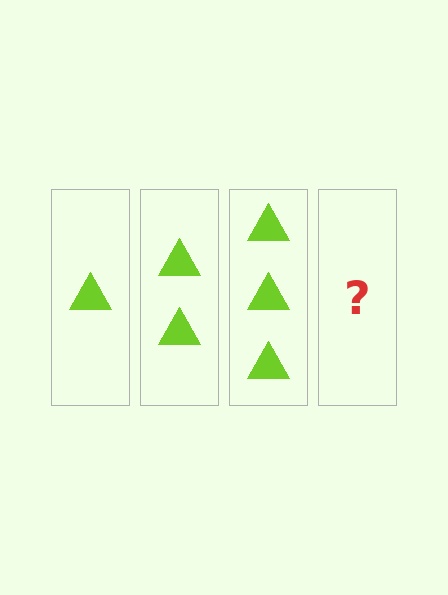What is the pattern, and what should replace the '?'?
The pattern is that each step adds one more triangle. The '?' should be 4 triangles.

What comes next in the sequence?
The next element should be 4 triangles.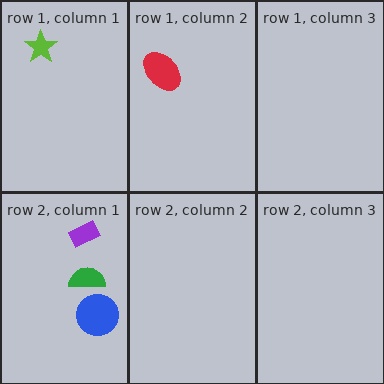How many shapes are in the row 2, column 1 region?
3.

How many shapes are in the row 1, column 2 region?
1.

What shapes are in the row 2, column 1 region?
The blue circle, the purple rectangle, the green semicircle.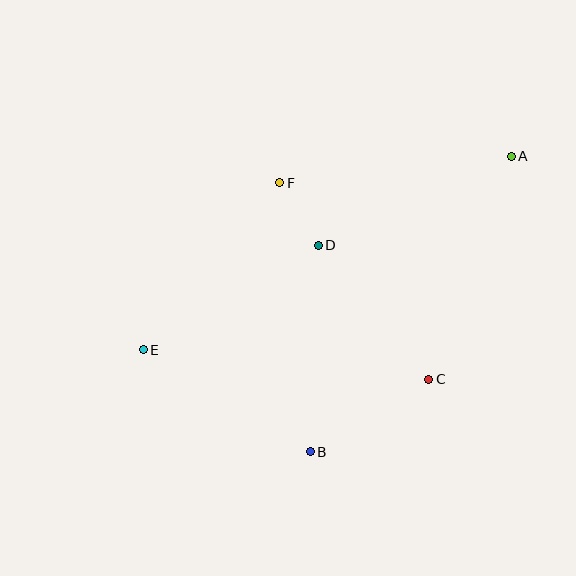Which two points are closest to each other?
Points D and F are closest to each other.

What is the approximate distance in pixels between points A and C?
The distance between A and C is approximately 238 pixels.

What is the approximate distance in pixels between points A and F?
The distance between A and F is approximately 233 pixels.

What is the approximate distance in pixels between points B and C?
The distance between B and C is approximately 139 pixels.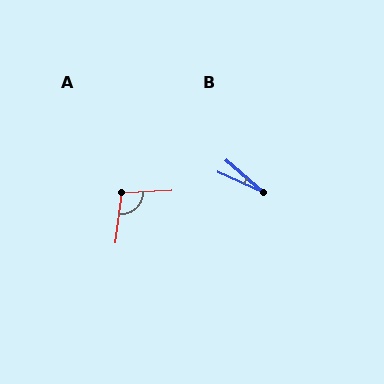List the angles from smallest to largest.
B (17°), A (100°).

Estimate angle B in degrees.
Approximately 17 degrees.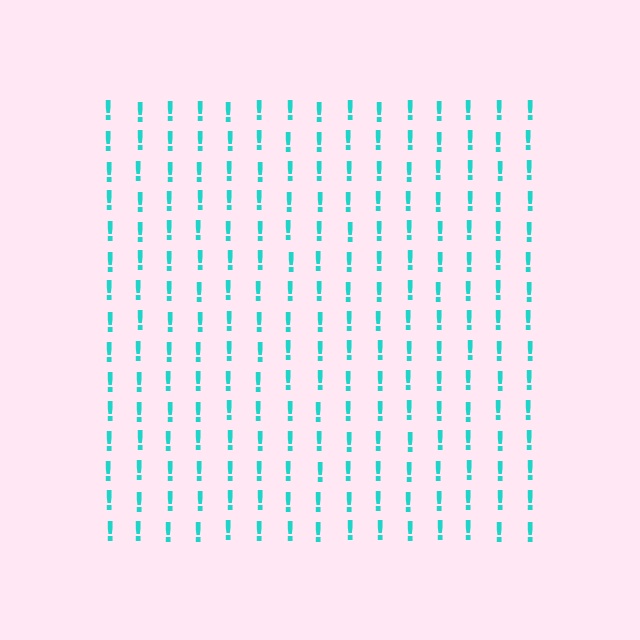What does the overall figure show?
The overall figure shows a square.